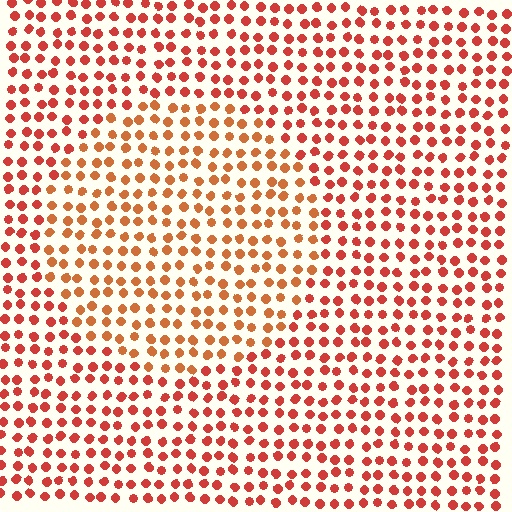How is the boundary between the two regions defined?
The boundary is defined purely by a slight shift in hue (about 21 degrees). Spacing, size, and orientation are identical on both sides.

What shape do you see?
I see a circle.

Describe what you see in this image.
The image is filled with small red elements in a uniform arrangement. A circle-shaped region is visible where the elements are tinted to a slightly different hue, forming a subtle color boundary.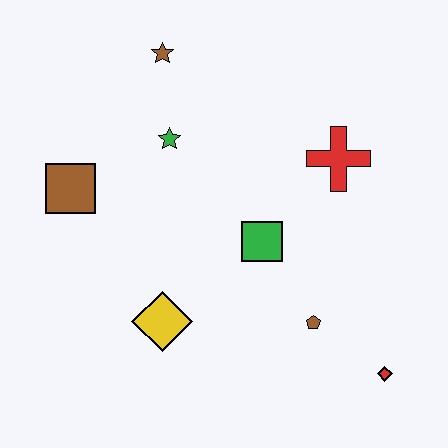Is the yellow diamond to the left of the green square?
Yes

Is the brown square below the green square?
No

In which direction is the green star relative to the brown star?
The green star is below the brown star.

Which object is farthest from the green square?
The brown star is farthest from the green square.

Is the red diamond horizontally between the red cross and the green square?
No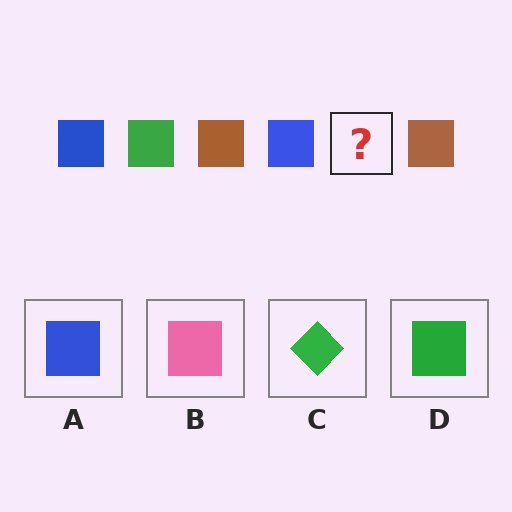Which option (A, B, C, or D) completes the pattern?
D.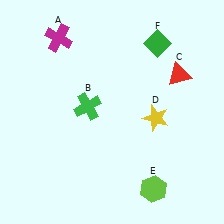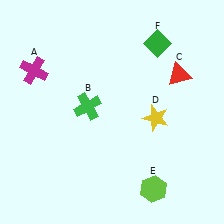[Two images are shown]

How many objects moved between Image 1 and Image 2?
1 object moved between the two images.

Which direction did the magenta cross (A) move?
The magenta cross (A) moved down.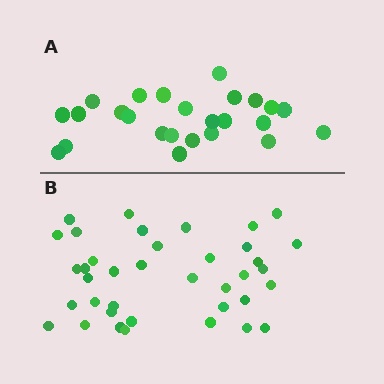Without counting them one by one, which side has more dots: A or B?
Region B (the bottom region) has more dots.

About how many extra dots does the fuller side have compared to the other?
Region B has approximately 15 more dots than region A.